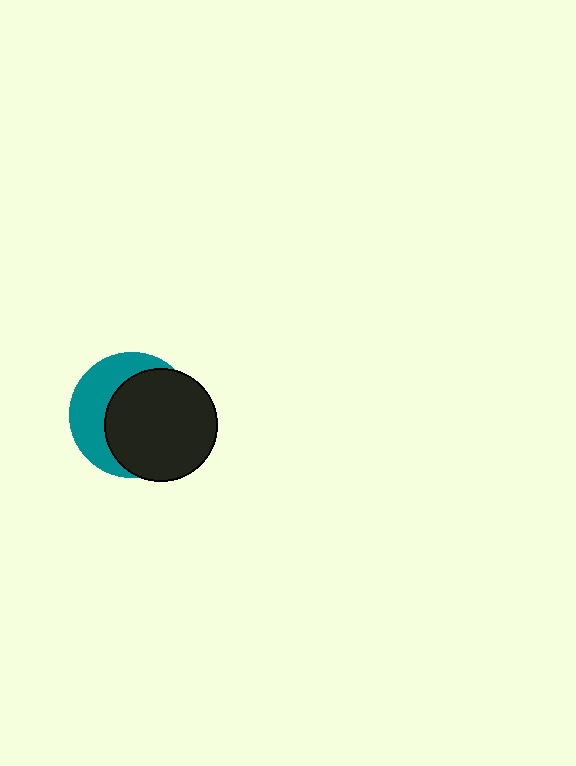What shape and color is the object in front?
The object in front is a black circle.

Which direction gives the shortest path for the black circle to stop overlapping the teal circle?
Moving right gives the shortest separation.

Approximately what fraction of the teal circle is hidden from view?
Roughly 61% of the teal circle is hidden behind the black circle.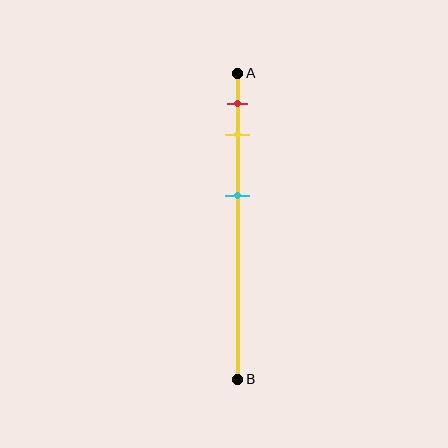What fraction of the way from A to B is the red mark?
The red mark is approximately 10% (0.1) of the way from A to B.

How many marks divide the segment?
There are 3 marks dividing the segment.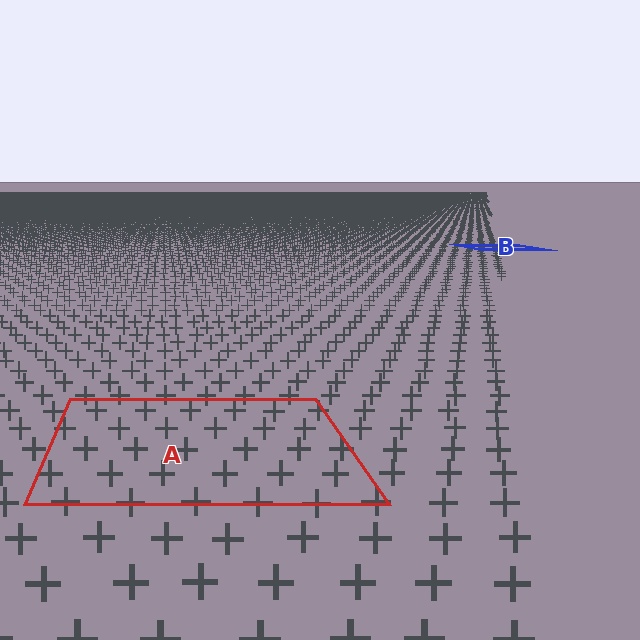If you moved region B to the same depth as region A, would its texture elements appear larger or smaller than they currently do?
They would appear larger. At a closer depth, the same texture elements are projected at a bigger on-screen size.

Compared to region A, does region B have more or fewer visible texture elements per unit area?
Region B has more texture elements per unit area — they are packed more densely because it is farther away.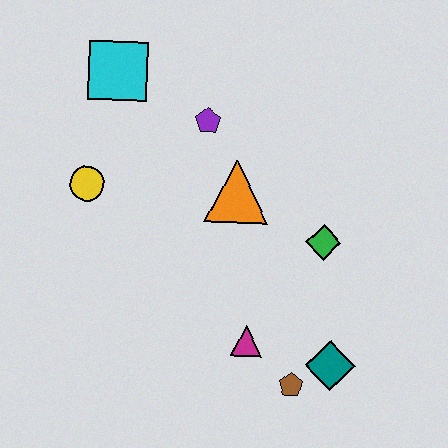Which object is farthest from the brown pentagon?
The cyan square is farthest from the brown pentagon.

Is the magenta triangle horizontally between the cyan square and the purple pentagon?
No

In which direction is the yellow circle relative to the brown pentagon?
The yellow circle is to the left of the brown pentagon.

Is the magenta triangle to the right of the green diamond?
No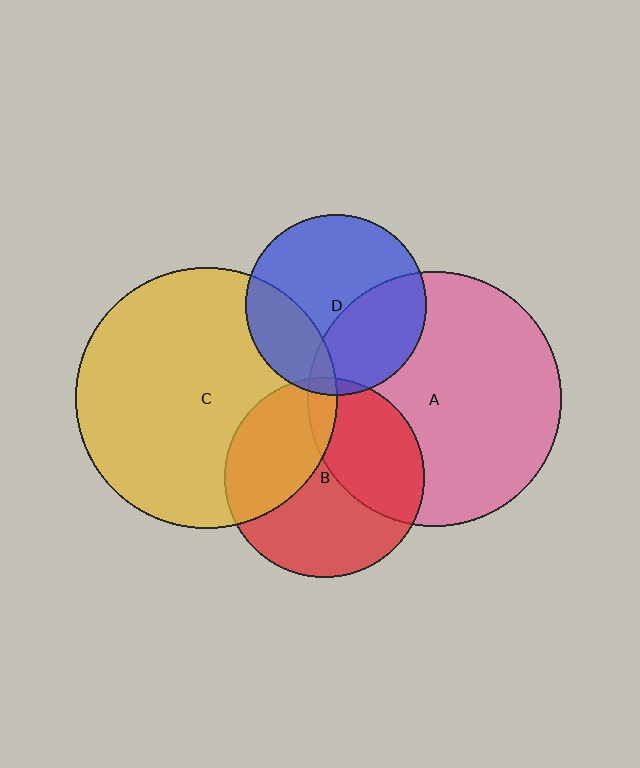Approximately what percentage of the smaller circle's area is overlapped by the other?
Approximately 35%.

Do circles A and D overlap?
Yes.